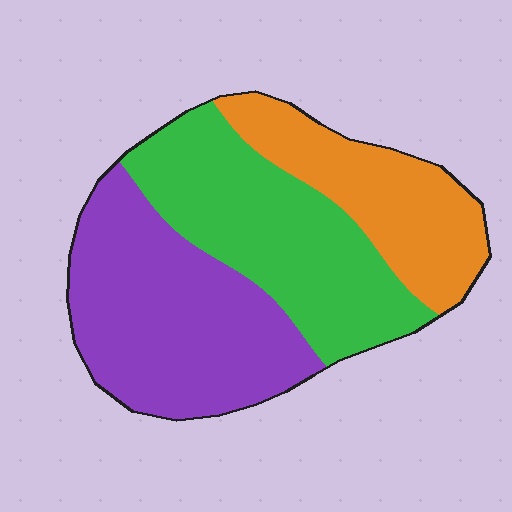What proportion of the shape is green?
Green takes up about three eighths (3/8) of the shape.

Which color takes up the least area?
Orange, at roughly 25%.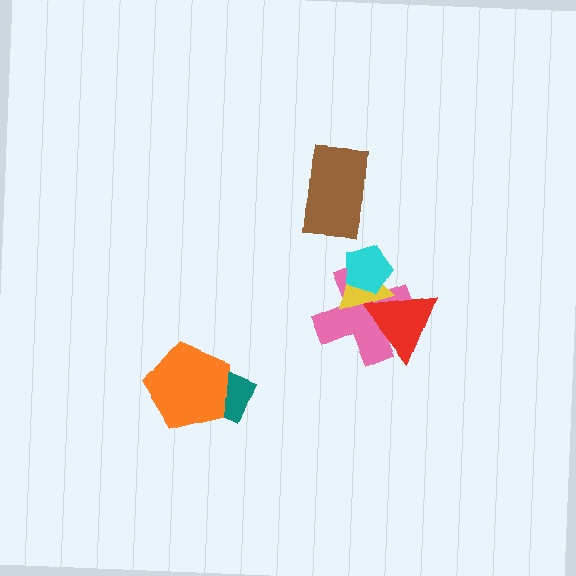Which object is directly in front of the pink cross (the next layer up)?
The red triangle is directly in front of the pink cross.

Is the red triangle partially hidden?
Yes, it is partially covered by another shape.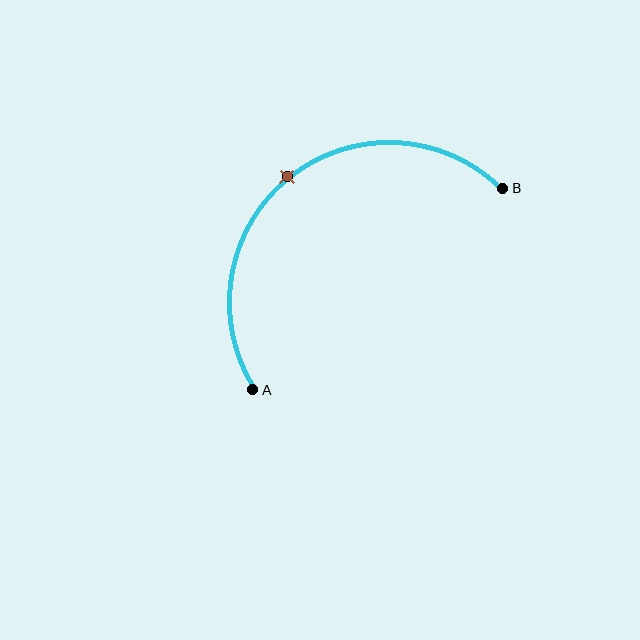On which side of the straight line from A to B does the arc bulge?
The arc bulges above and to the left of the straight line connecting A and B.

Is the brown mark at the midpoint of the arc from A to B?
Yes. The brown mark lies on the arc at equal arc-length from both A and B — it is the arc midpoint.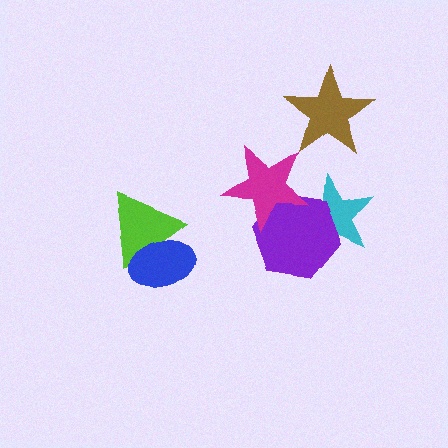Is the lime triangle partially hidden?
Yes, it is partially covered by another shape.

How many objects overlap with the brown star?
0 objects overlap with the brown star.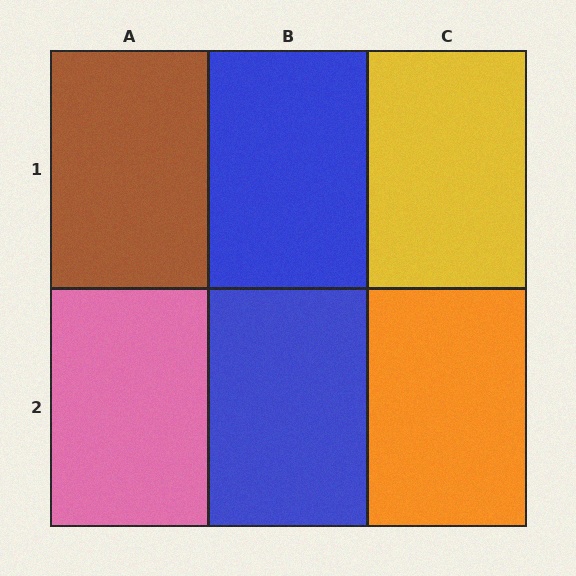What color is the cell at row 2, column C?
Orange.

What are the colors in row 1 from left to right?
Brown, blue, yellow.